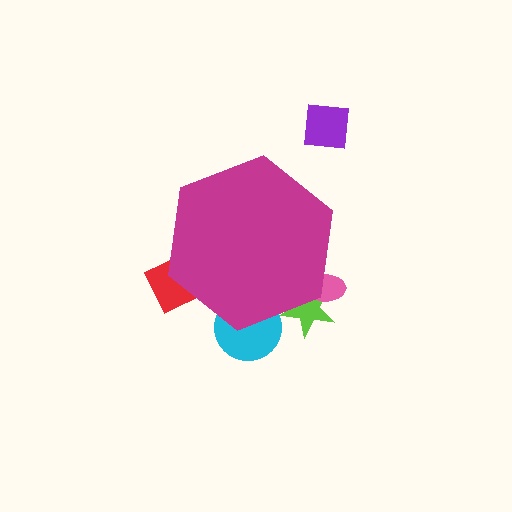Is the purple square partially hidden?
No, the purple square is fully visible.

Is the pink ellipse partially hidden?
Yes, the pink ellipse is partially hidden behind the magenta hexagon.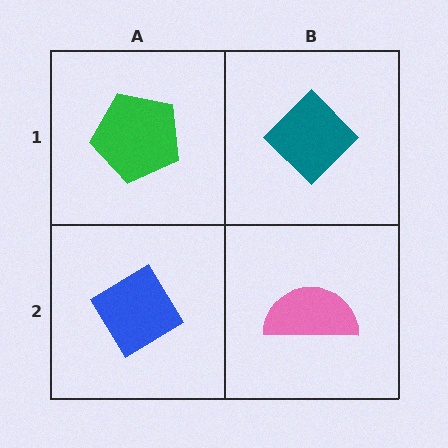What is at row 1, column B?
A teal diamond.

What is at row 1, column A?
A green pentagon.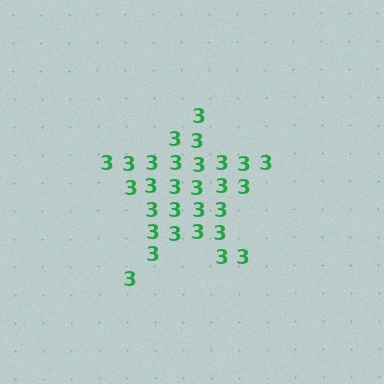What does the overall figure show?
The overall figure shows a star.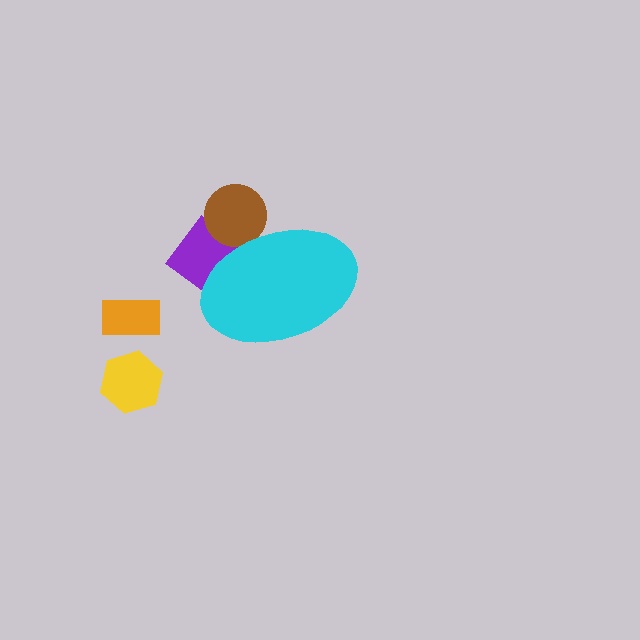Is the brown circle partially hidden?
Yes, the brown circle is partially hidden behind the cyan ellipse.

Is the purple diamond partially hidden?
Yes, the purple diamond is partially hidden behind the cyan ellipse.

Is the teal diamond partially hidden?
Yes, the teal diamond is partially hidden behind the cyan ellipse.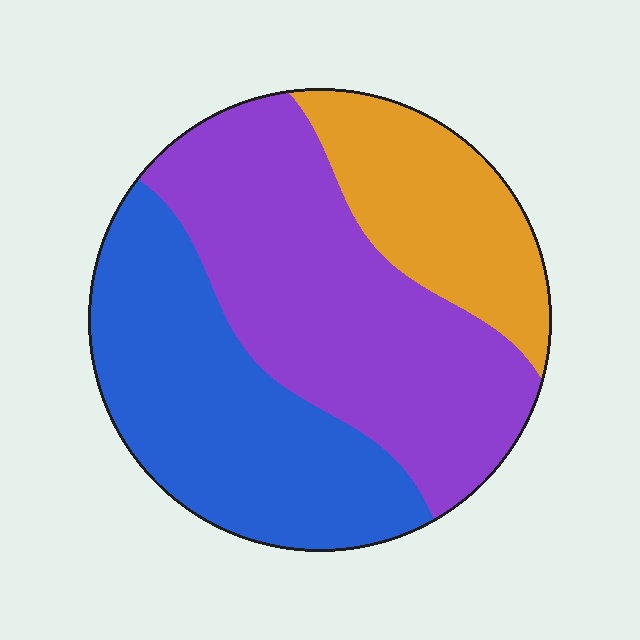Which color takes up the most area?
Purple, at roughly 45%.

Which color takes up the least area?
Orange, at roughly 20%.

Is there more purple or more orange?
Purple.